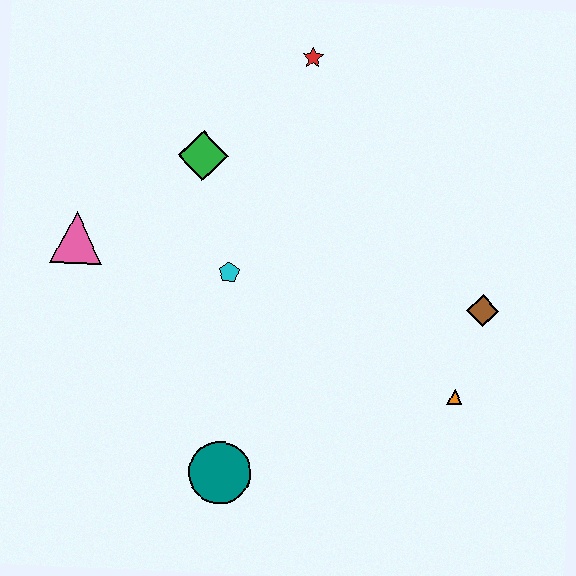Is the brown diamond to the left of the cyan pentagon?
No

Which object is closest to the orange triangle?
The brown diamond is closest to the orange triangle.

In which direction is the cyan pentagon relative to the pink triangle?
The cyan pentagon is to the right of the pink triangle.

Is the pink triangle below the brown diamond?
No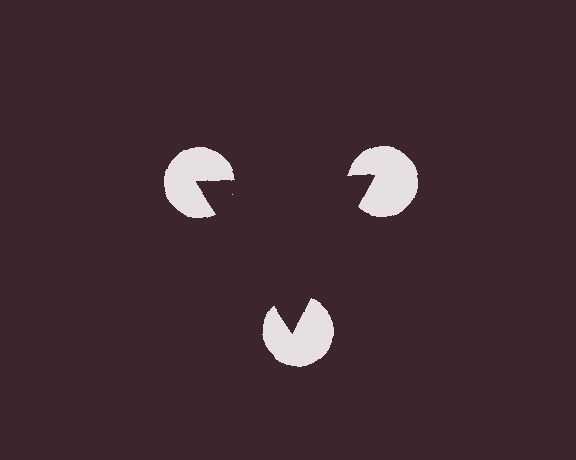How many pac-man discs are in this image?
There are 3 — one at each vertex of the illusory triangle.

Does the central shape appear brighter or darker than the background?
It typically appears slightly darker than the background, even though no actual brightness change is drawn.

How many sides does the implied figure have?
3 sides.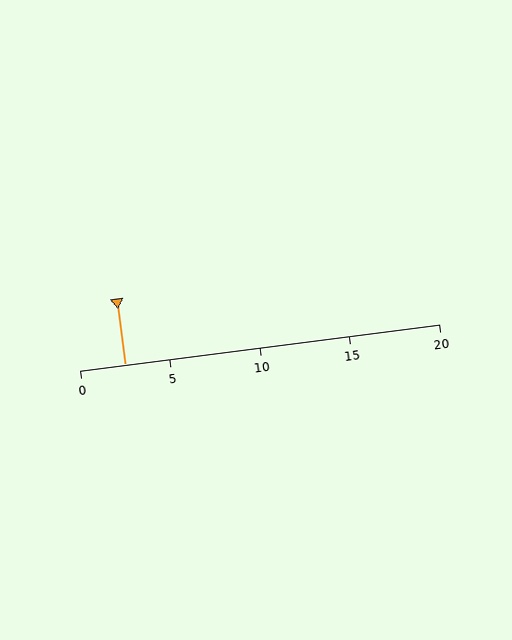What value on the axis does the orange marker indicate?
The marker indicates approximately 2.5.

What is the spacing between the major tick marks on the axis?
The major ticks are spaced 5 apart.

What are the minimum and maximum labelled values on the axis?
The axis runs from 0 to 20.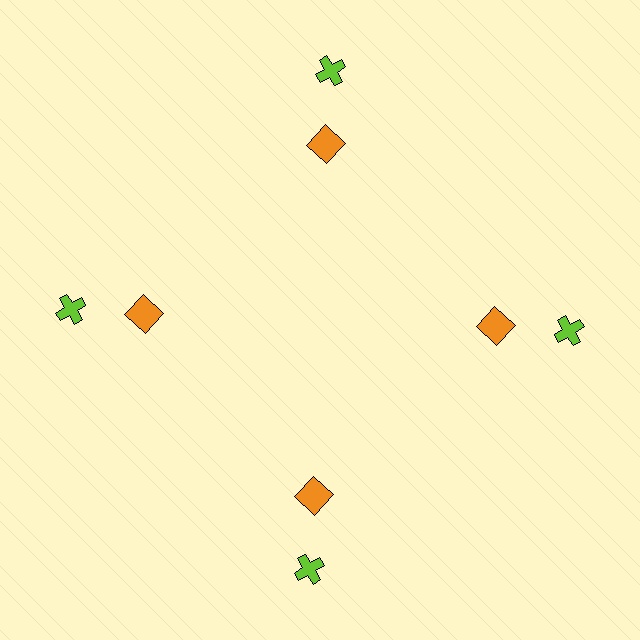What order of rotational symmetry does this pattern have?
This pattern has 4-fold rotational symmetry.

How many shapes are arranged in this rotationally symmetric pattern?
There are 8 shapes, arranged in 4 groups of 2.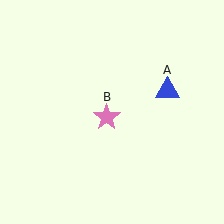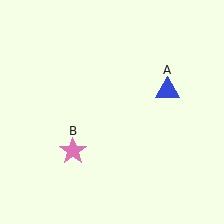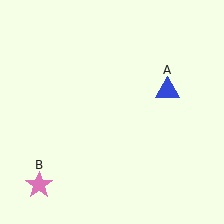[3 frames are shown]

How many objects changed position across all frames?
1 object changed position: pink star (object B).